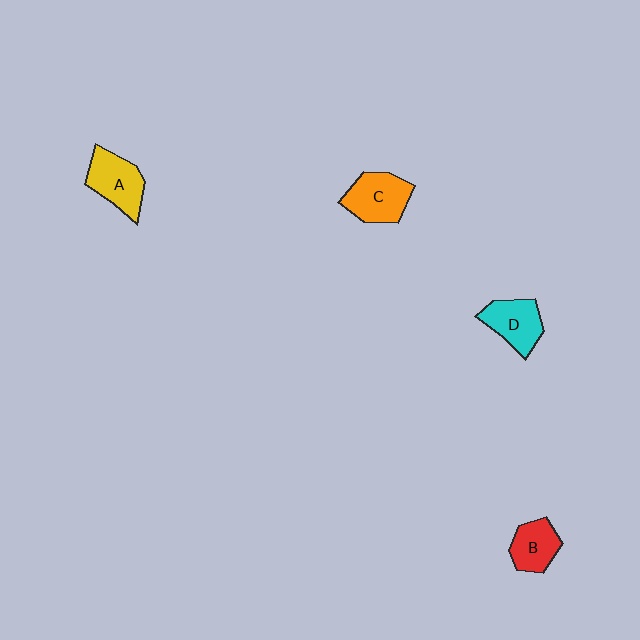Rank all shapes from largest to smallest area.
From largest to smallest: C (orange), A (yellow), D (cyan), B (red).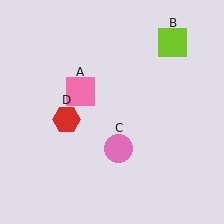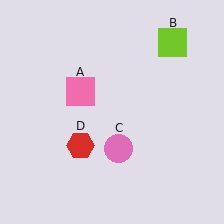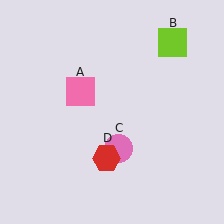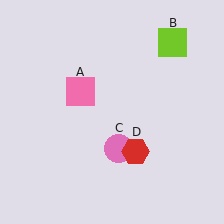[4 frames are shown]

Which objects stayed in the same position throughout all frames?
Pink square (object A) and lime square (object B) and pink circle (object C) remained stationary.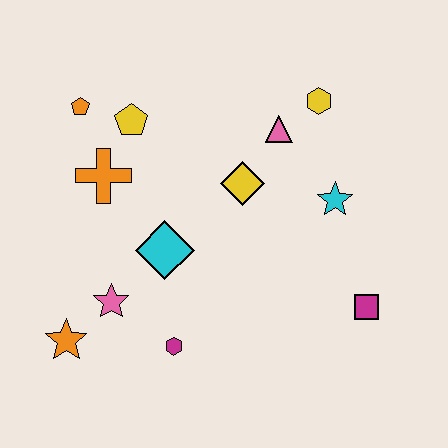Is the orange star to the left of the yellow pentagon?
Yes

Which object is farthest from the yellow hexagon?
The orange star is farthest from the yellow hexagon.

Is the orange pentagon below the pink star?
No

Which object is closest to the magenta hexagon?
The pink star is closest to the magenta hexagon.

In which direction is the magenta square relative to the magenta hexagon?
The magenta square is to the right of the magenta hexagon.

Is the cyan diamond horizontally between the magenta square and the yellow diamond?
No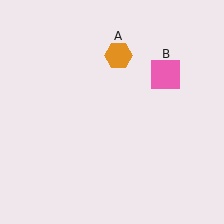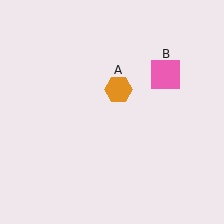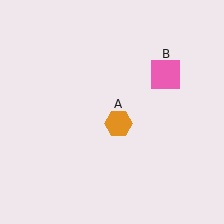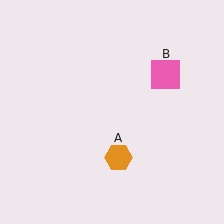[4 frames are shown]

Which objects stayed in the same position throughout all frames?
Pink square (object B) remained stationary.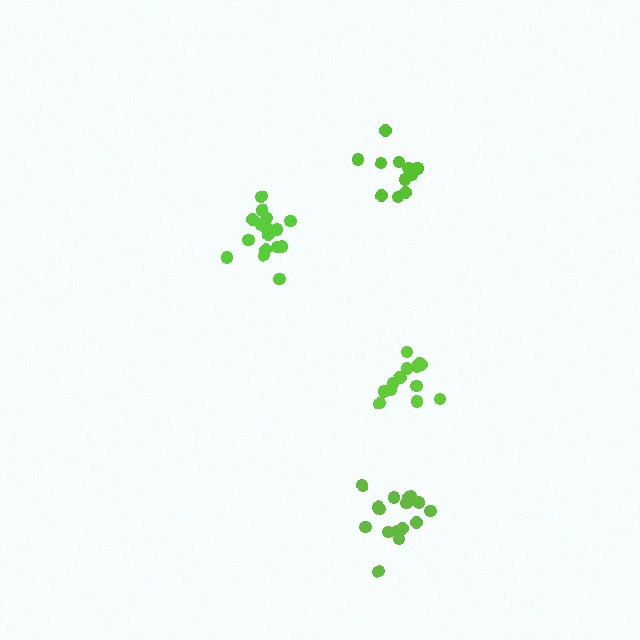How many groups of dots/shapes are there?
There are 4 groups.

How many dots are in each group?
Group 1: 16 dots, Group 2: 13 dots, Group 3: 18 dots, Group 4: 13 dots (60 total).